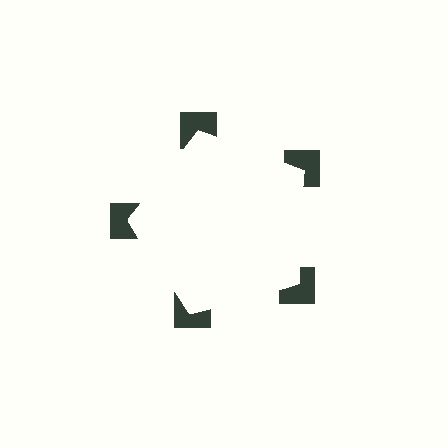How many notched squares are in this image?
There are 5 — one at each vertex of the illusory pentagon.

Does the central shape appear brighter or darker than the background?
It typically appears slightly brighter than the background, even though no actual brightness change is drawn.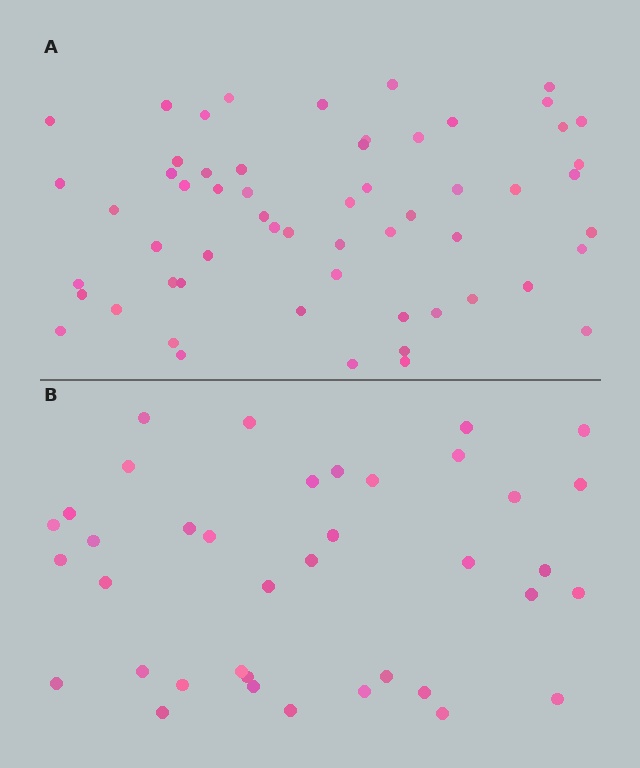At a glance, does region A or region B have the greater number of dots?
Region A (the top region) has more dots.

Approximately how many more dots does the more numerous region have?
Region A has approximately 20 more dots than region B.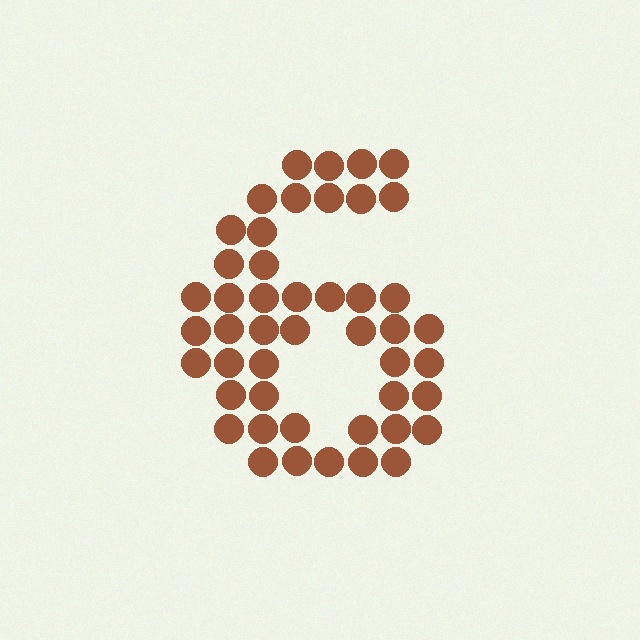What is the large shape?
The large shape is the digit 6.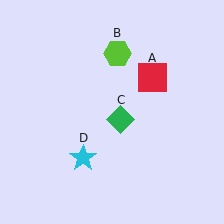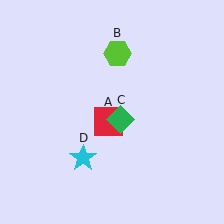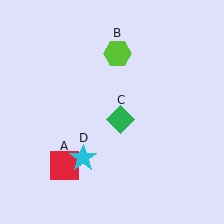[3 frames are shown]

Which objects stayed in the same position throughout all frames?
Lime hexagon (object B) and green diamond (object C) and cyan star (object D) remained stationary.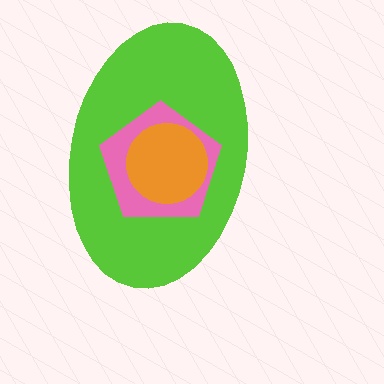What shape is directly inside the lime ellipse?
The pink pentagon.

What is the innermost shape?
The orange circle.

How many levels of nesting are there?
3.